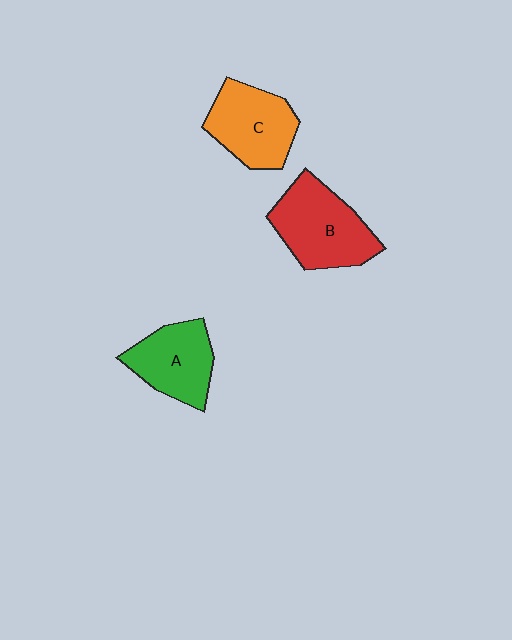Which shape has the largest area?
Shape B (red).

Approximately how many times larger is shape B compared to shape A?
Approximately 1.3 times.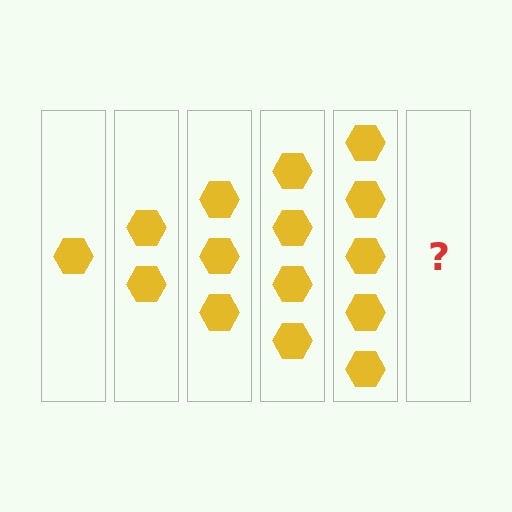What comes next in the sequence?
The next element should be 6 hexagons.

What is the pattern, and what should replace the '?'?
The pattern is that each step adds one more hexagon. The '?' should be 6 hexagons.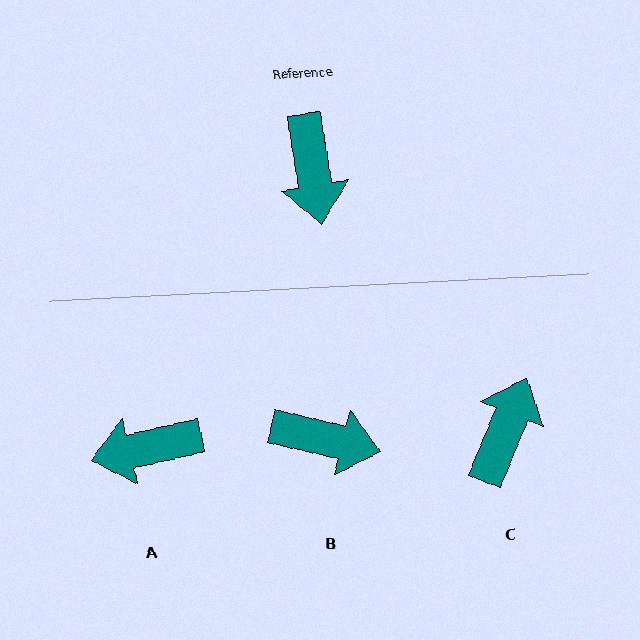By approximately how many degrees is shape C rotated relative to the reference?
Approximately 148 degrees counter-clockwise.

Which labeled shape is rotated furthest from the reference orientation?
C, about 148 degrees away.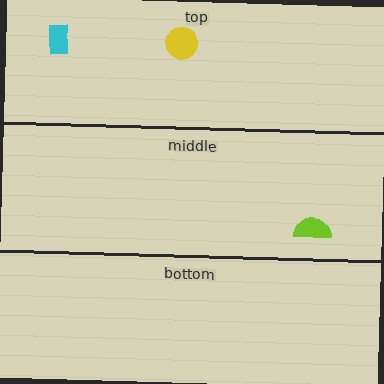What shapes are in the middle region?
The lime semicircle.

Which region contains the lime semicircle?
The middle region.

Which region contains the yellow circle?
The top region.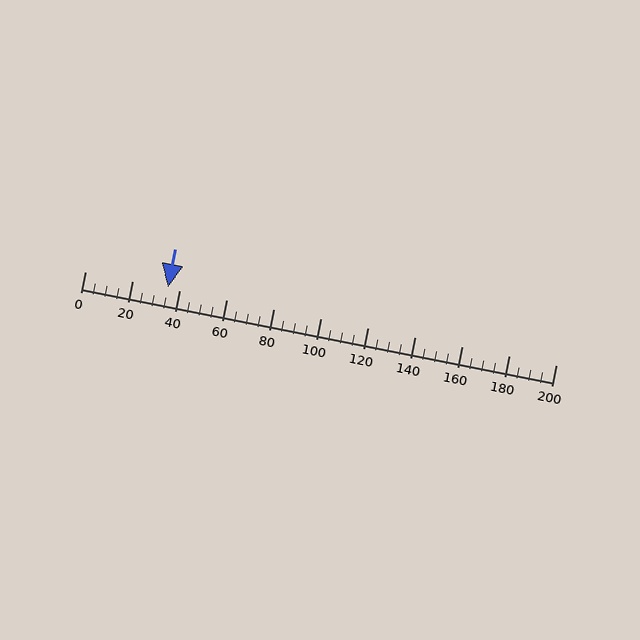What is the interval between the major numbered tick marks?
The major tick marks are spaced 20 units apart.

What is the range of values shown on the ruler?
The ruler shows values from 0 to 200.